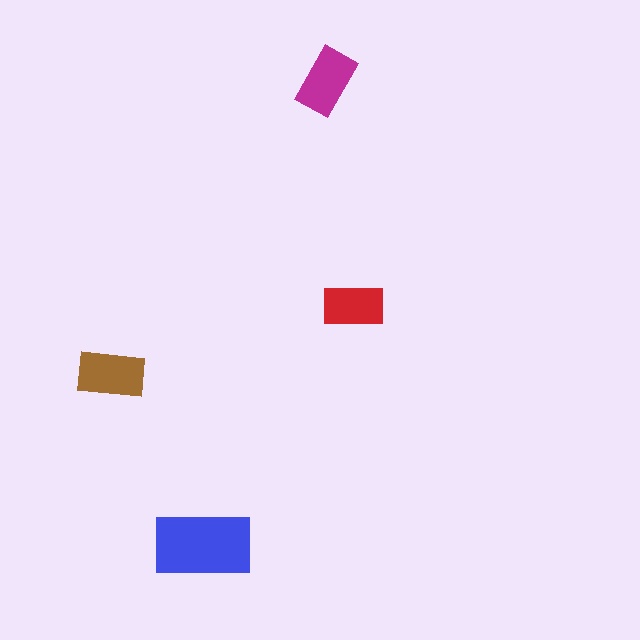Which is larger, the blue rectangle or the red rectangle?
The blue one.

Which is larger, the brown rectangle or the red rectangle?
The brown one.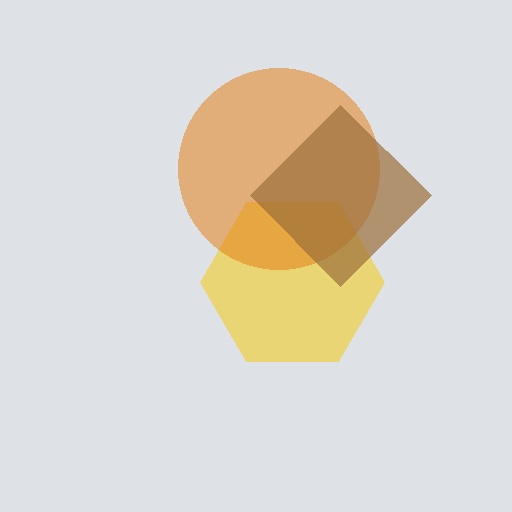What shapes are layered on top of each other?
The layered shapes are: a yellow hexagon, an orange circle, a brown diamond.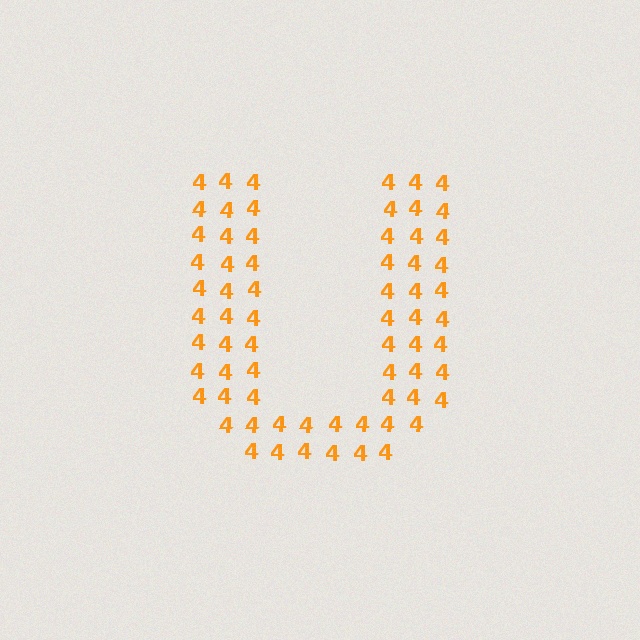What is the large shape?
The large shape is the letter U.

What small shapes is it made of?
It is made of small digit 4's.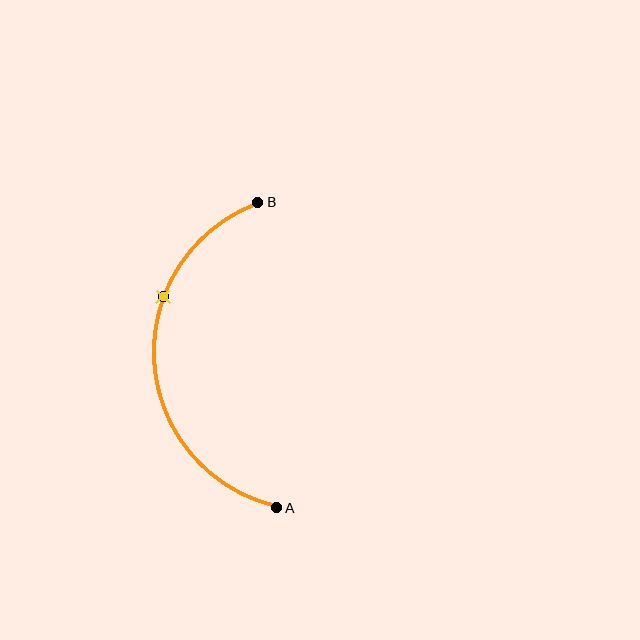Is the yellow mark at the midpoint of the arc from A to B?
No. The yellow mark lies on the arc but is closer to endpoint B. The arc midpoint would be at the point on the curve equidistant along the arc from both A and B.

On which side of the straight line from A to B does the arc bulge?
The arc bulges to the left of the straight line connecting A and B.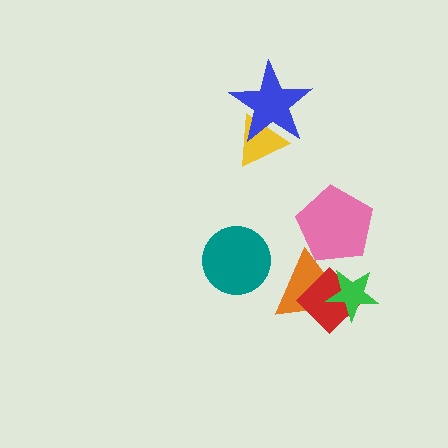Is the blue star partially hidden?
No, no other shape covers it.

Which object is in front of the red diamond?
The green star is in front of the red diamond.